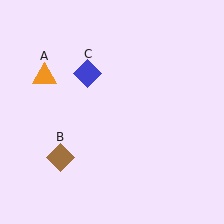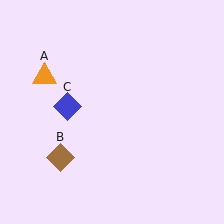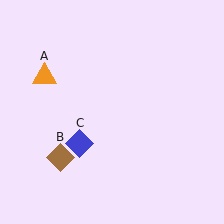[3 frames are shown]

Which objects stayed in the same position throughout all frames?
Orange triangle (object A) and brown diamond (object B) remained stationary.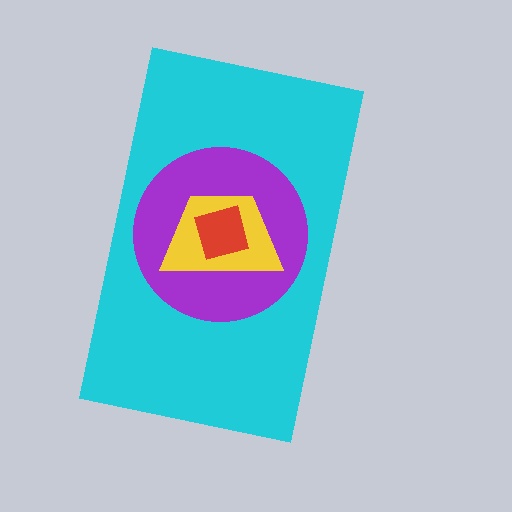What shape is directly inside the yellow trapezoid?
The red diamond.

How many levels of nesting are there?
4.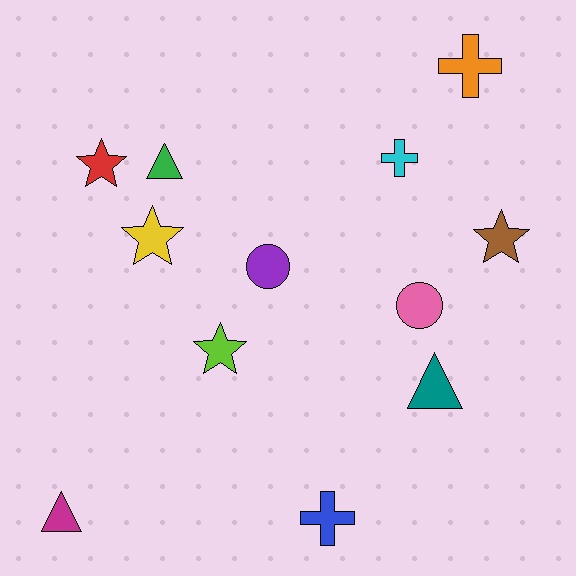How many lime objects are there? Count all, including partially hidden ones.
There is 1 lime object.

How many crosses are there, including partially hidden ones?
There are 3 crosses.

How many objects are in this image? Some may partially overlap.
There are 12 objects.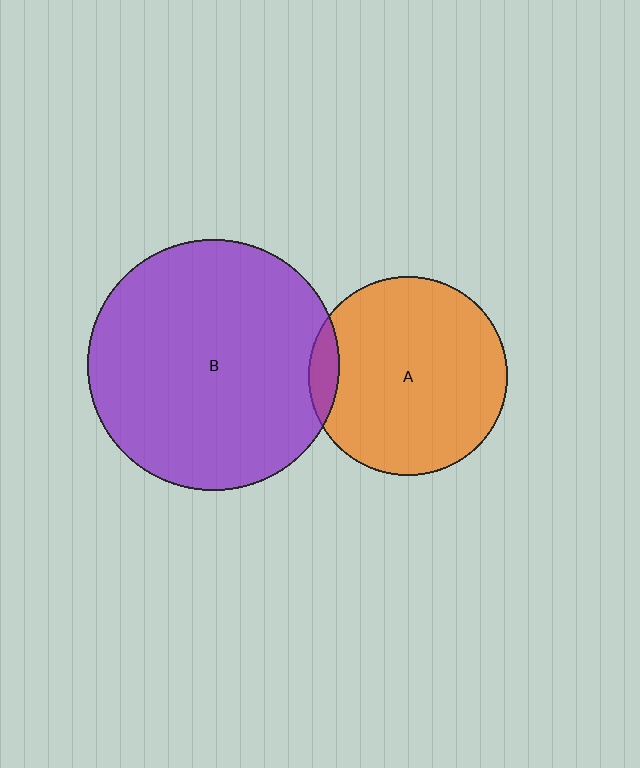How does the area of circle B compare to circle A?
Approximately 1.6 times.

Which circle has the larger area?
Circle B (purple).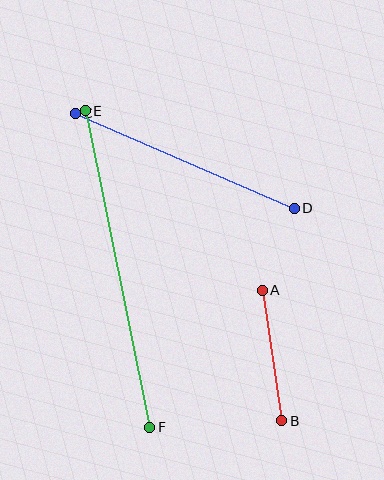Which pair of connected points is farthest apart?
Points E and F are farthest apart.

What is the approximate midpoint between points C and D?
The midpoint is at approximately (185, 161) pixels.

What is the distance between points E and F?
The distance is approximately 323 pixels.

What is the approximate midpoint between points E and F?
The midpoint is at approximately (118, 269) pixels.